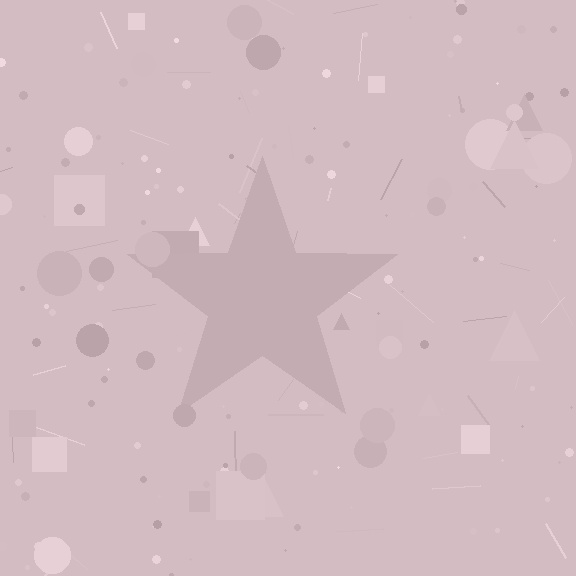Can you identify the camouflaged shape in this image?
The camouflaged shape is a star.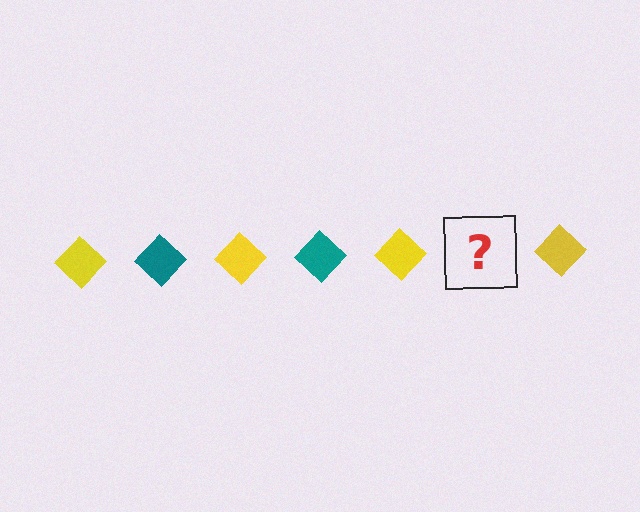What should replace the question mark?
The question mark should be replaced with a teal diamond.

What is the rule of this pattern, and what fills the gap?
The rule is that the pattern cycles through yellow, teal diamonds. The gap should be filled with a teal diamond.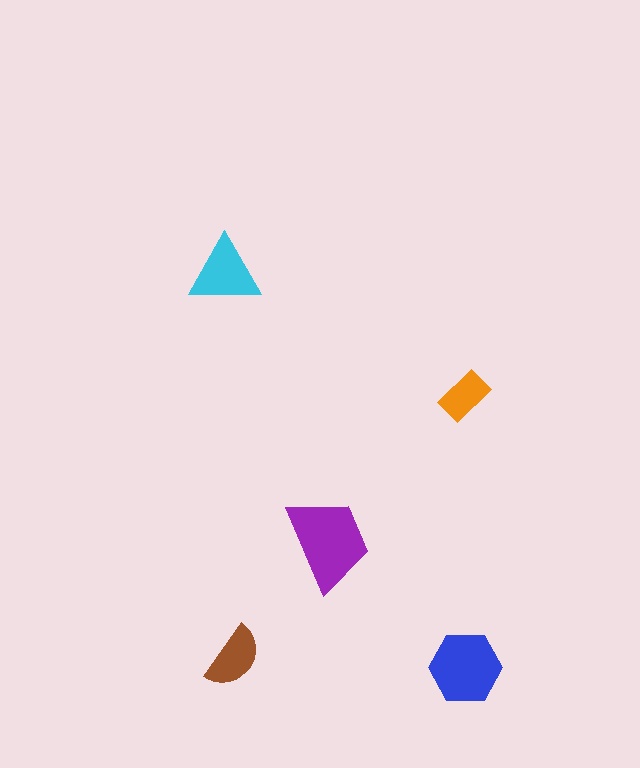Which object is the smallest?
The orange rectangle.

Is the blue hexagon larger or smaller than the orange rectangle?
Larger.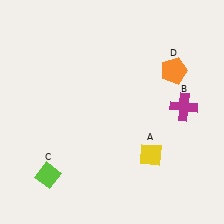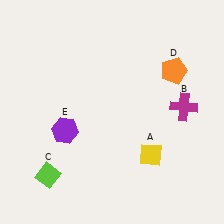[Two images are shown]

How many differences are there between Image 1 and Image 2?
There is 1 difference between the two images.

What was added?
A purple hexagon (E) was added in Image 2.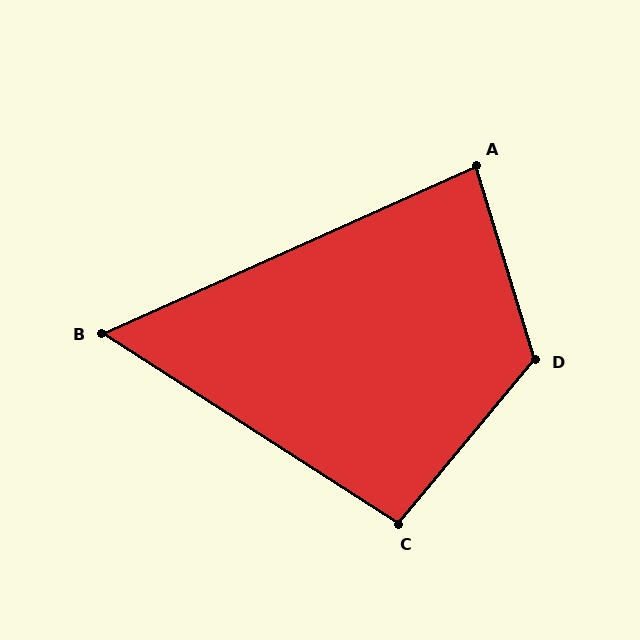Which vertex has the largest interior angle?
D, at approximately 123 degrees.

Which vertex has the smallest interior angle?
B, at approximately 57 degrees.